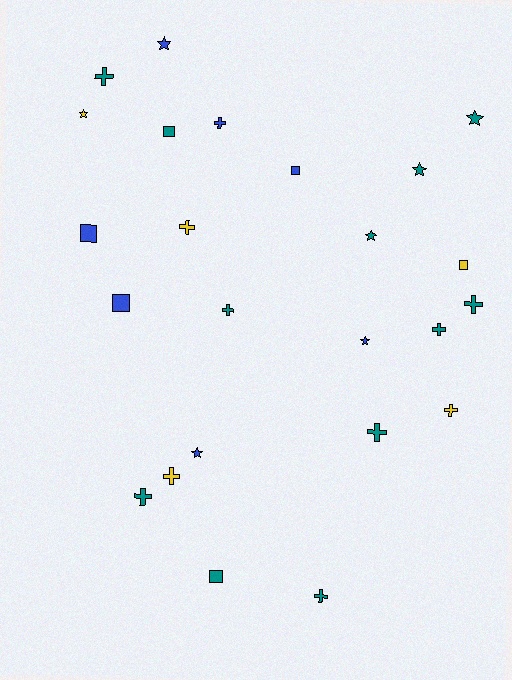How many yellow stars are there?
There is 1 yellow star.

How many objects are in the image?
There are 24 objects.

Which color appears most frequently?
Teal, with 12 objects.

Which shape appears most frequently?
Cross, with 11 objects.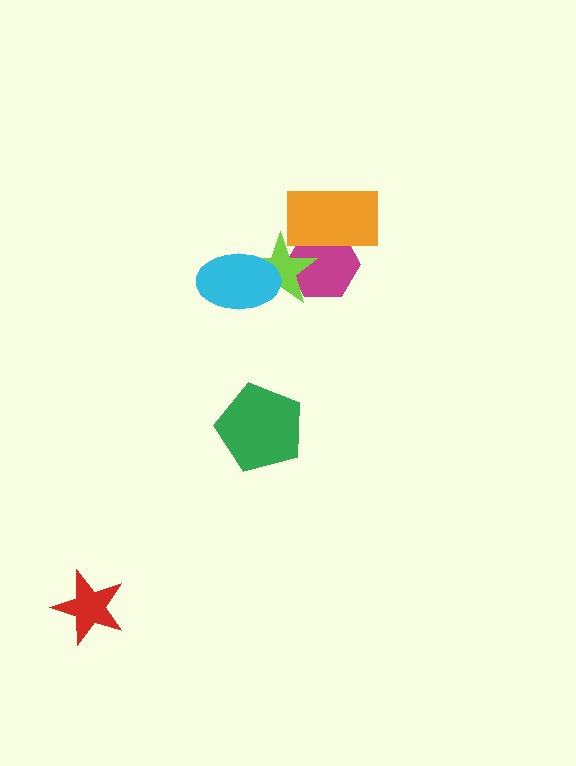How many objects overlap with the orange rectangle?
2 objects overlap with the orange rectangle.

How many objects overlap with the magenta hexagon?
2 objects overlap with the magenta hexagon.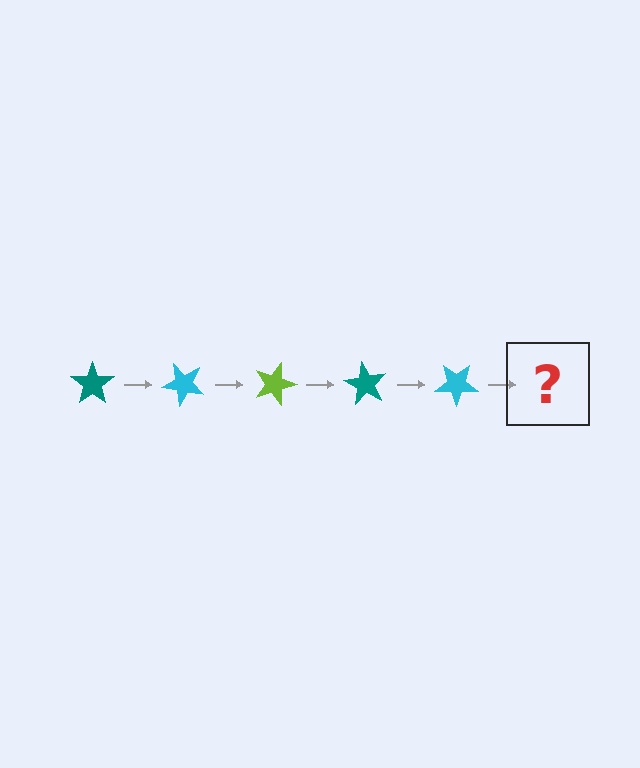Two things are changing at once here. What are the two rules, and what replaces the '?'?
The two rules are that it rotates 45 degrees each step and the color cycles through teal, cyan, and lime. The '?' should be a lime star, rotated 225 degrees from the start.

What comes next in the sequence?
The next element should be a lime star, rotated 225 degrees from the start.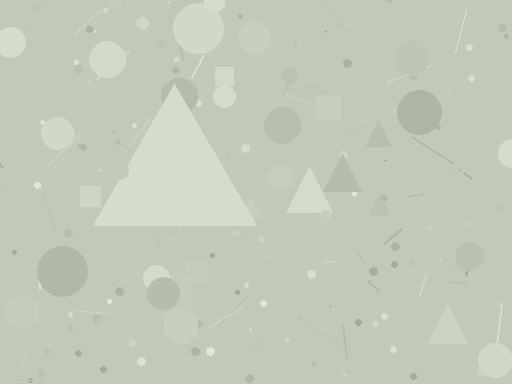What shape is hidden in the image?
A triangle is hidden in the image.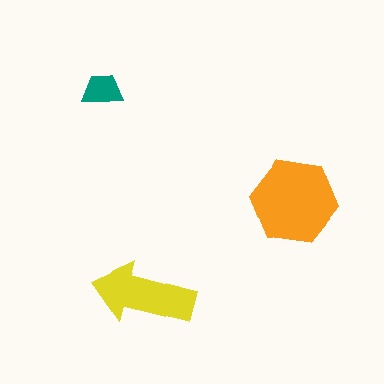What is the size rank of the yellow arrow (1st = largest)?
2nd.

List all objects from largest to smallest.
The orange hexagon, the yellow arrow, the teal trapezoid.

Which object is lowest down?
The yellow arrow is bottommost.